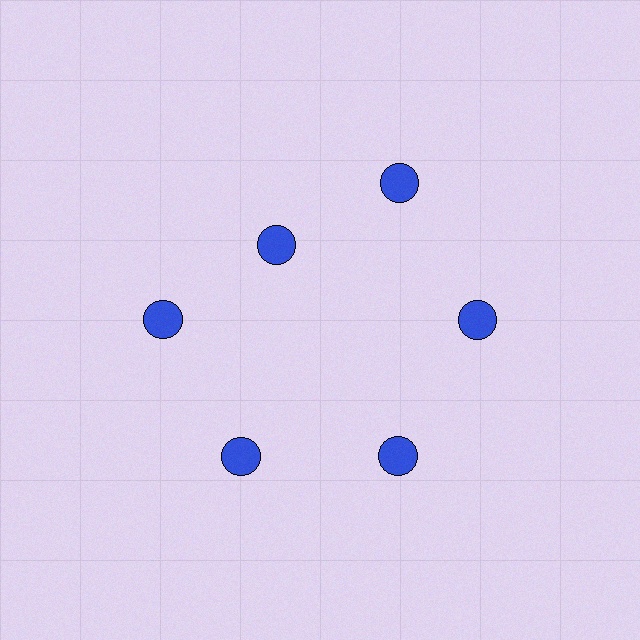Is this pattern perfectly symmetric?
No. The 6 blue circles are arranged in a ring, but one element near the 11 o'clock position is pulled inward toward the center, breaking the 6-fold rotational symmetry.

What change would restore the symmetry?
The symmetry would be restored by moving it outward, back onto the ring so that all 6 circles sit at equal angles and equal distance from the center.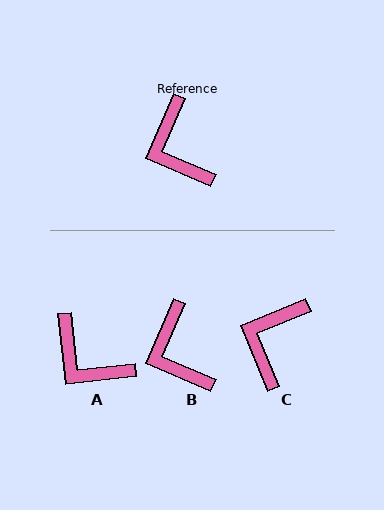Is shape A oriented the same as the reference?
No, it is off by about 29 degrees.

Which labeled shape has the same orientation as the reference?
B.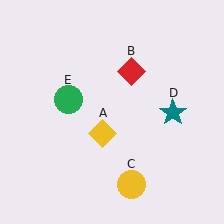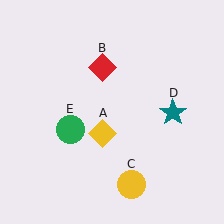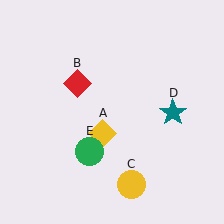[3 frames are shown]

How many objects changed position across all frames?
2 objects changed position: red diamond (object B), green circle (object E).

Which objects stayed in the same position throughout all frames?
Yellow diamond (object A) and yellow circle (object C) and teal star (object D) remained stationary.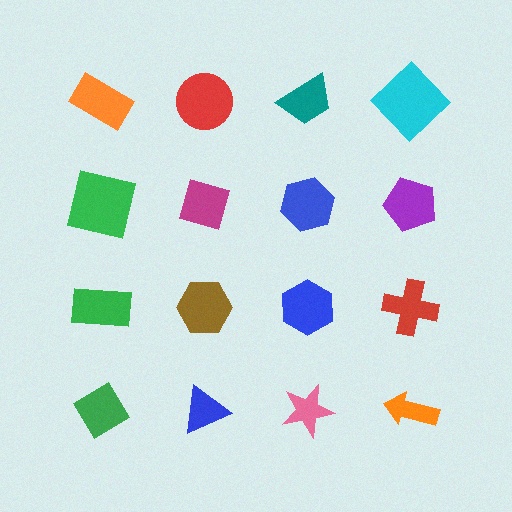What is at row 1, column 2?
A red circle.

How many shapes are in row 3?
4 shapes.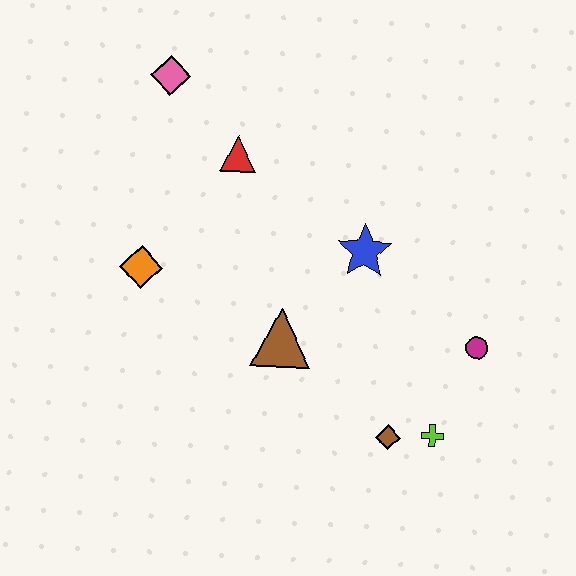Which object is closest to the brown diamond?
The lime cross is closest to the brown diamond.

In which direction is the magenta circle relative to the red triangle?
The magenta circle is to the right of the red triangle.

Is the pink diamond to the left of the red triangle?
Yes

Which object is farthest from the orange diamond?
The magenta circle is farthest from the orange diamond.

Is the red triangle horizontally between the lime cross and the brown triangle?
No